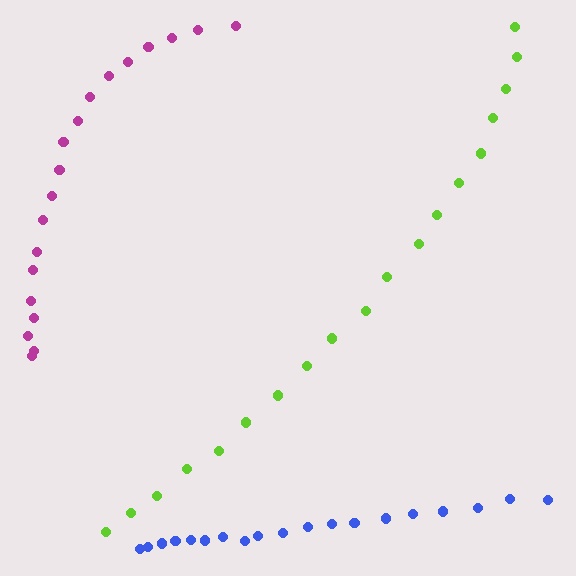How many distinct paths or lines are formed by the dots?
There are 3 distinct paths.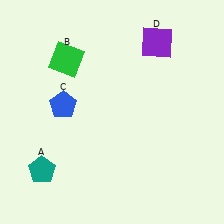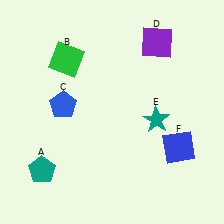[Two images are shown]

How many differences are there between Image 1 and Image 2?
There are 2 differences between the two images.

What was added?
A teal star (E), a blue square (F) were added in Image 2.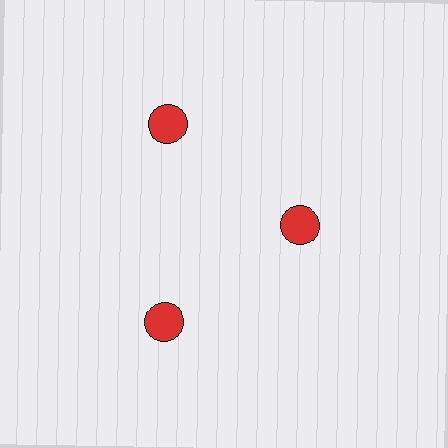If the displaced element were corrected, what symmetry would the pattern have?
It would have 3-fold rotational symmetry — the pattern would map onto itself every 120 degrees.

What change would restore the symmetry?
The symmetry would be restored by moving it outward, back onto the ring so that all 3 circles sit at equal angles and equal distance from the center.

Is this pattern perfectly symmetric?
No. The 3 red circles are arranged in a ring, but one element near the 3 o'clock position is pulled inward toward the center, breaking the 3-fold rotational symmetry.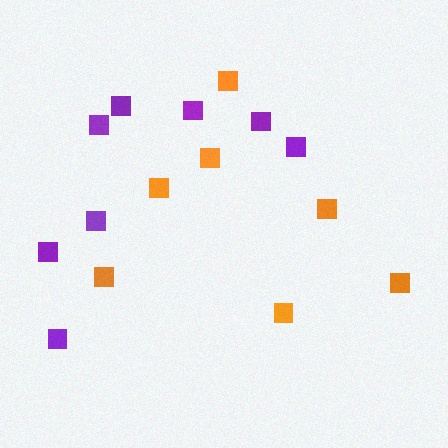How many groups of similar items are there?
There are 2 groups: one group of orange squares (7) and one group of purple squares (8).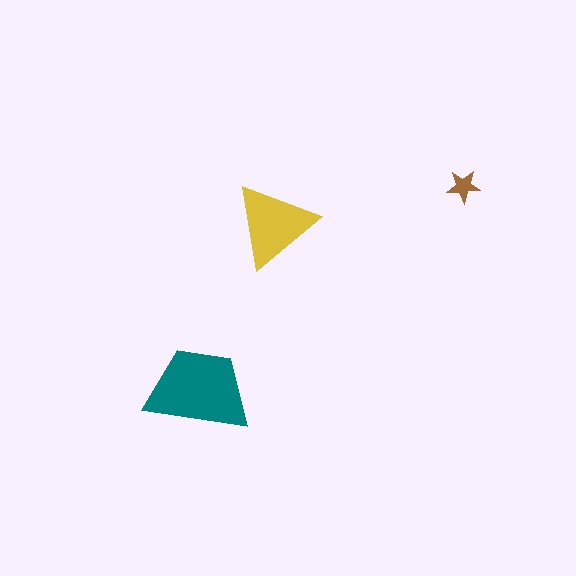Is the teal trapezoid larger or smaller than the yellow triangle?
Larger.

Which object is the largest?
The teal trapezoid.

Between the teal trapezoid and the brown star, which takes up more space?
The teal trapezoid.